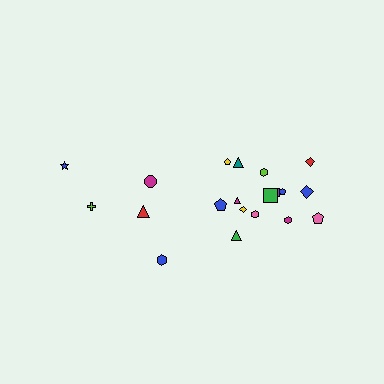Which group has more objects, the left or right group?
The right group.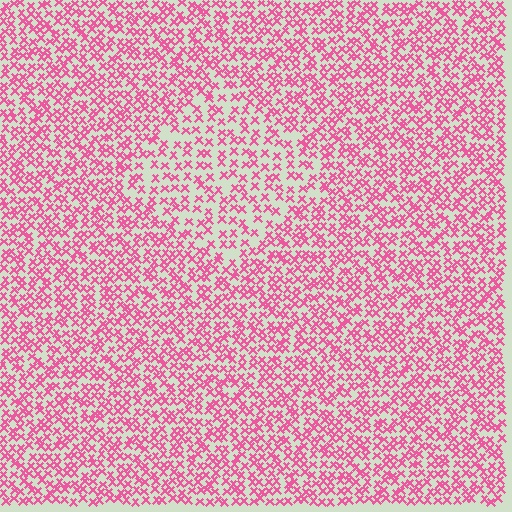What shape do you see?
I see a diamond.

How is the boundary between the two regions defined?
The boundary is defined by a change in element density (approximately 1.6x ratio). All elements are the same color, size, and shape.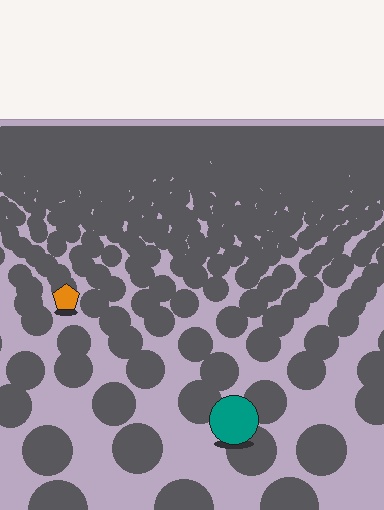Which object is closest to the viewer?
The teal circle is closest. The texture marks near it are larger and more spread out.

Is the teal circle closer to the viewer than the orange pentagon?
Yes. The teal circle is closer — you can tell from the texture gradient: the ground texture is coarser near it.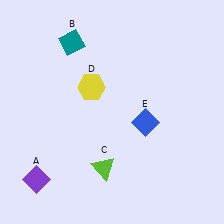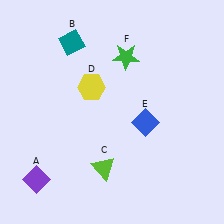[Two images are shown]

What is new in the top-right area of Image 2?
A green star (F) was added in the top-right area of Image 2.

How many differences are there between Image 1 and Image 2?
There is 1 difference between the two images.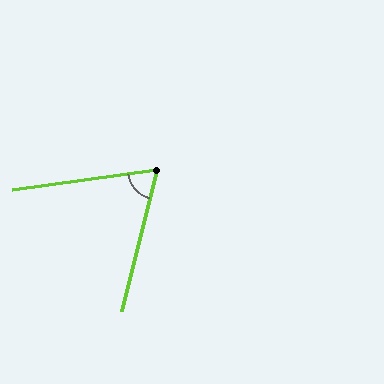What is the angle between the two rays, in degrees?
Approximately 68 degrees.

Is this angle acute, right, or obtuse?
It is acute.